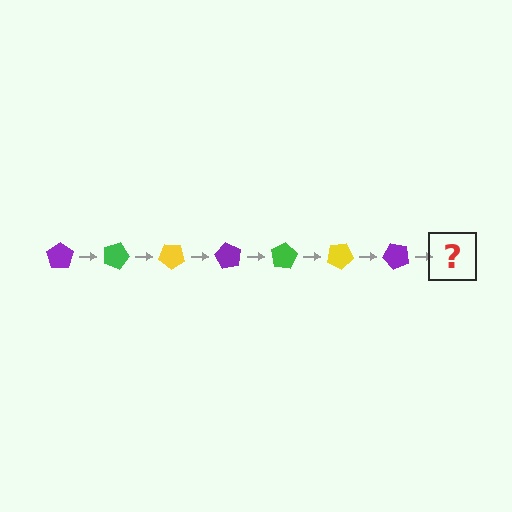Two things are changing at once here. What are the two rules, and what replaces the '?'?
The two rules are that it rotates 20 degrees each step and the color cycles through purple, green, and yellow. The '?' should be a green pentagon, rotated 140 degrees from the start.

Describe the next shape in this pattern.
It should be a green pentagon, rotated 140 degrees from the start.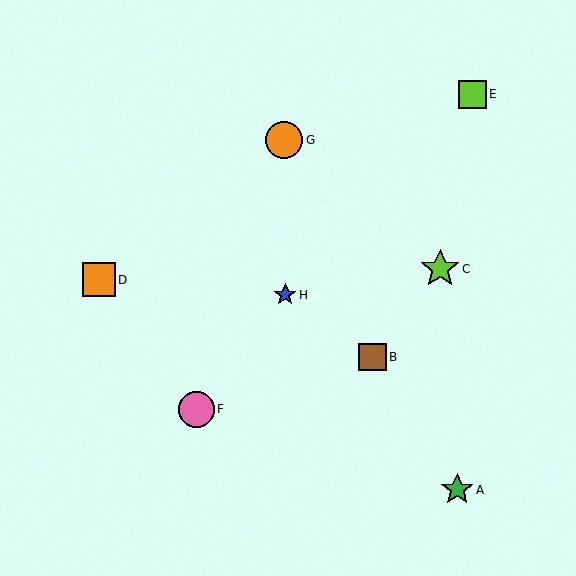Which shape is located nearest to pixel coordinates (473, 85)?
The lime square (labeled E) at (473, 94) is nearest to that location.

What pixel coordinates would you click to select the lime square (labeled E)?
Click at (473, 94) to select the lime square E.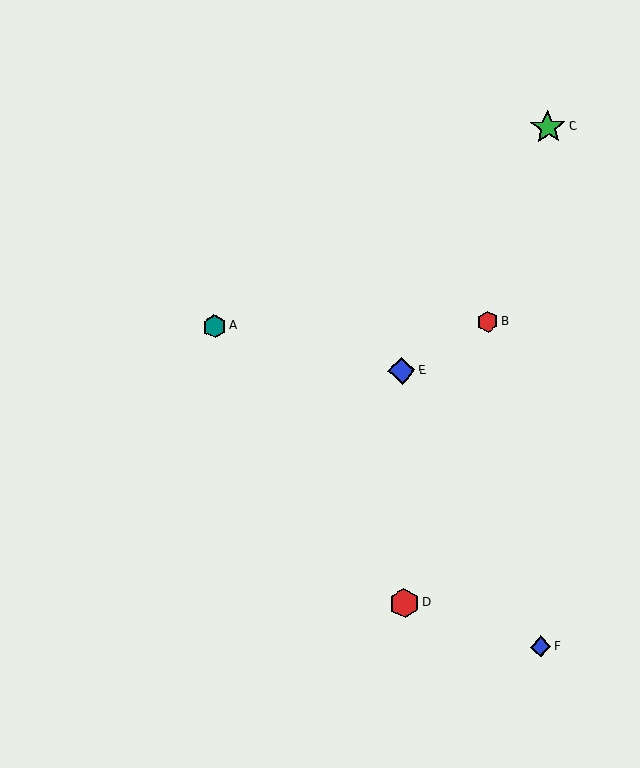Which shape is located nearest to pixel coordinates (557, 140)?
The green star (labeled C) at (548, 127) is nearest to that location.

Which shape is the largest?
The green star (labeled C) is the largest.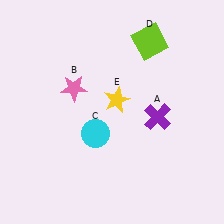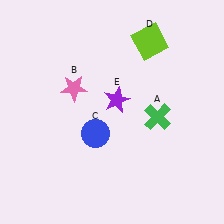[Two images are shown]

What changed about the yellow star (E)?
In Image 1, E is yellow. In Image 2, it changed to purple.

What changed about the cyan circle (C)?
In Image 1, C is cyan. In Image 2, it changed to blue.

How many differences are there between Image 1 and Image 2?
There are 3 differences between the two images.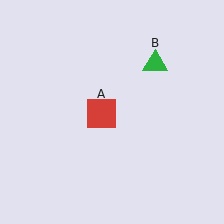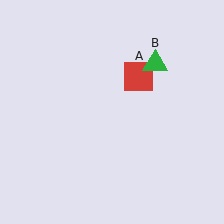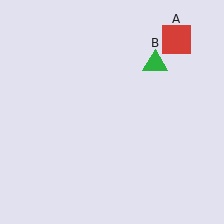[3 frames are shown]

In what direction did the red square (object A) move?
The red square (object A) moved up and to the right.